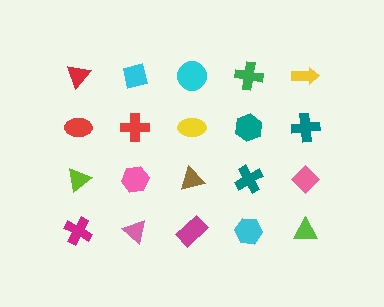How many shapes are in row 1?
5 shapes.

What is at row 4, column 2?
A pink triangle.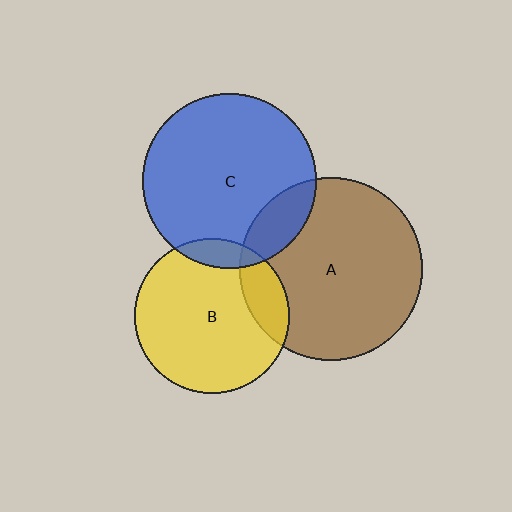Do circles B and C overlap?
Yes.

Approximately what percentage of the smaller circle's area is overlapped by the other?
Approximately 10%.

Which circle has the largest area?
Circle A (brown).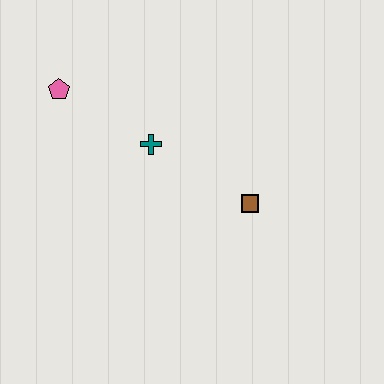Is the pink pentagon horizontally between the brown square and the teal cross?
No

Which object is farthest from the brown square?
The pink pentagon is farthest from the brown square.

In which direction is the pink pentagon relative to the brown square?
The pink pentagon is to the left of the brown square.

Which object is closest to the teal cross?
The pink pentagon is closest to the teal cross.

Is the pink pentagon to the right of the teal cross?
No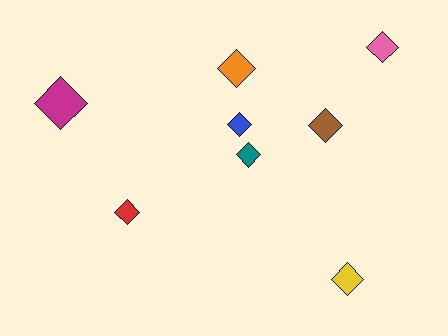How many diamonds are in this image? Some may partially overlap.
There are 8 diamonds.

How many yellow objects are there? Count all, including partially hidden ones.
There is 1 yellow object.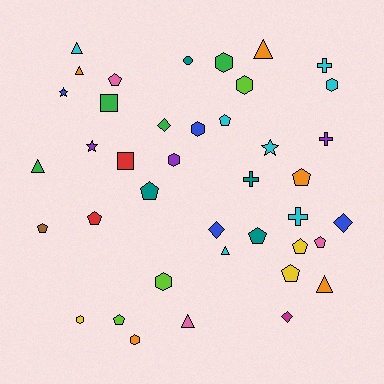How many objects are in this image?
There are 40 objects.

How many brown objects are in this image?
There is 1 brown object.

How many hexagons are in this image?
There are 8 hexagons.